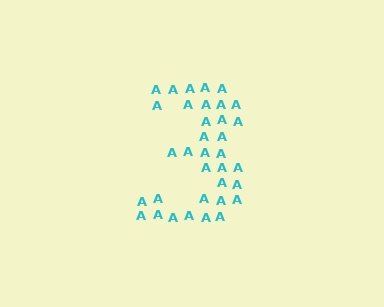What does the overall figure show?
The overall figure shows the digit 3.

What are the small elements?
The small elements are letter A's.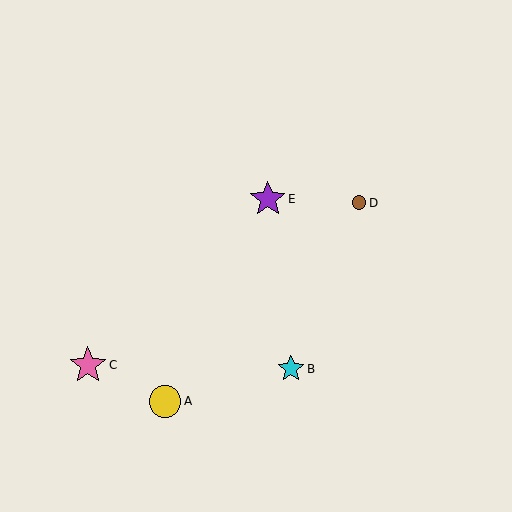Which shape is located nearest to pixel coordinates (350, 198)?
The brown circle (labeled D) at (359, 203) is nearest to that location.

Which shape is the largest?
The pink star (labeled C) is the largest.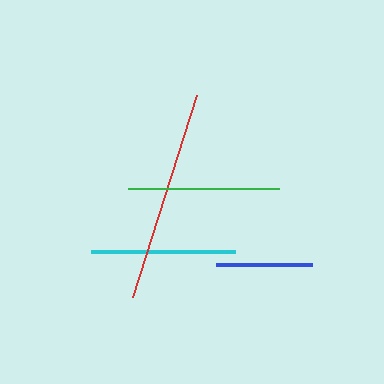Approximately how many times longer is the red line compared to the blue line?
The red line is approximately 2.2 times the length of the blue line.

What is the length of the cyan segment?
The cyan segment is approximately 144 pixels long.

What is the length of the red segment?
The red segment is approximately 212 pixels long.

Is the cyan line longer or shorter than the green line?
The green line is longer than the cyan line.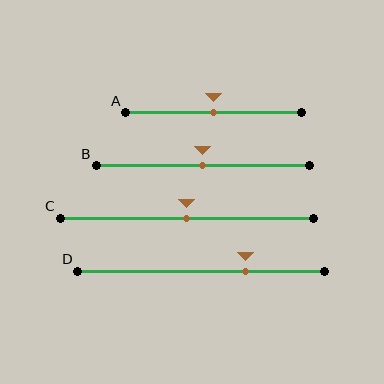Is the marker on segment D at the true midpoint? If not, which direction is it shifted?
No, the marker on segment D is shifted to the right by about 18% of the segment length.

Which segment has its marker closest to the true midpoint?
Segment A has its marker closest to the true midpoint.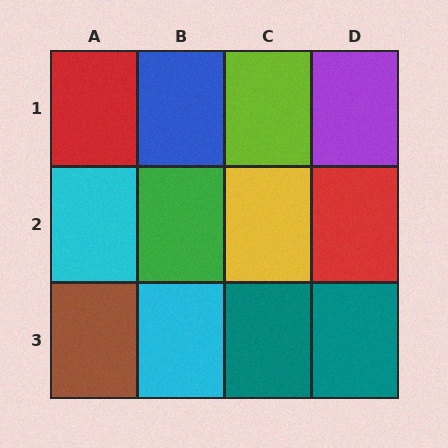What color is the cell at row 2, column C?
Yellow.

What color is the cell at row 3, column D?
Teal.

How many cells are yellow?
1 cell is yellow.